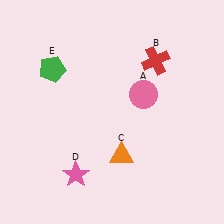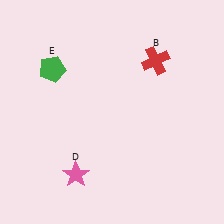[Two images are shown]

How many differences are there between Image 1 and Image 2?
There are 2 differences between the two images.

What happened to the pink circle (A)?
The pink circle (A) was removed in Image 2. It was in the top-right area of Image 1.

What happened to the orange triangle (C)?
The orange triangle (C) was removed in Image 2. It was in the bottom-right area of Image 1.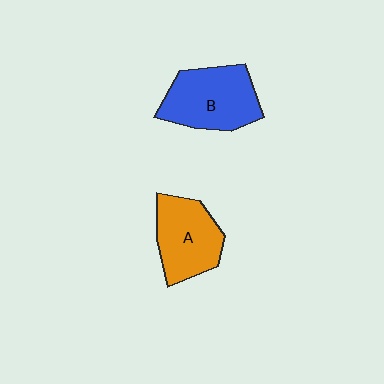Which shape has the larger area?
Shape B (blue).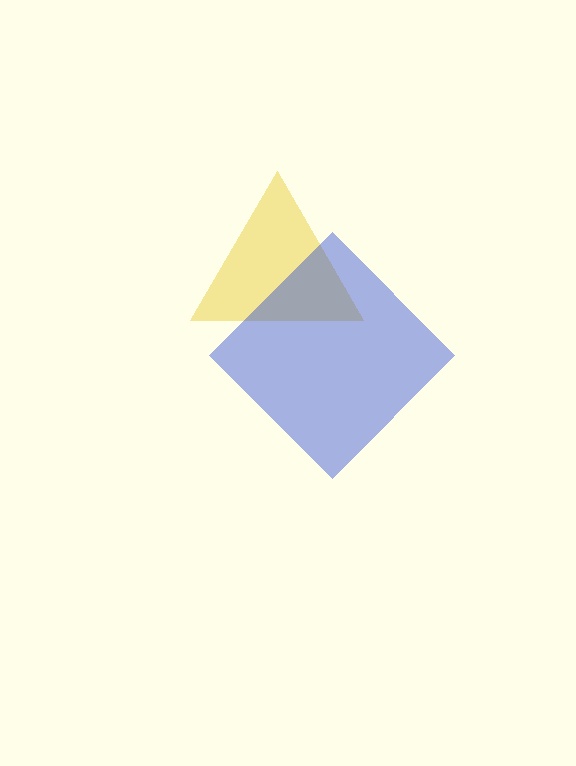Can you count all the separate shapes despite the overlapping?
Yes, there are 2 separate shapes.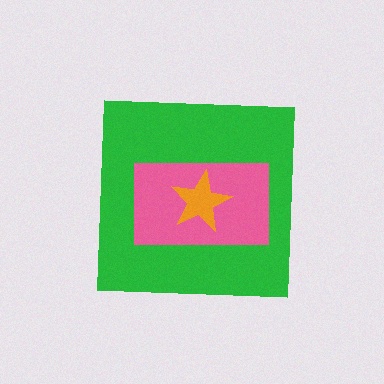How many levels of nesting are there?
3.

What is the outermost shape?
The green square.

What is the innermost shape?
The orange star.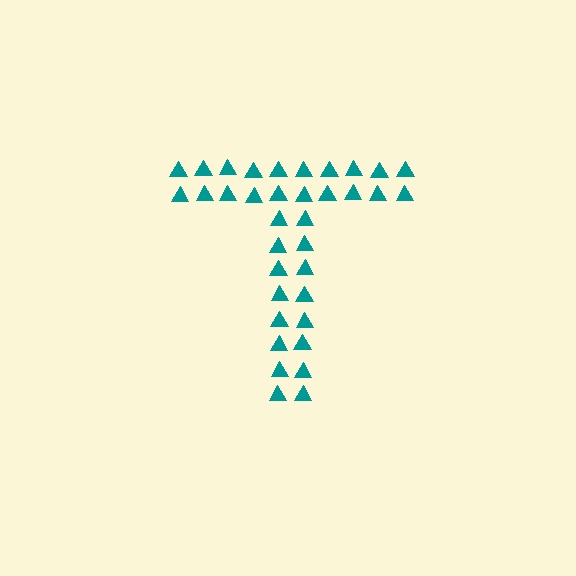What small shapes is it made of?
It is made of small triangles.